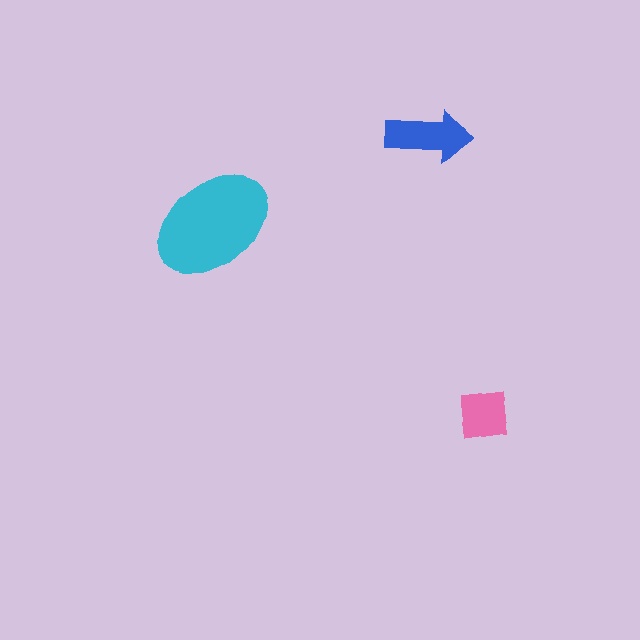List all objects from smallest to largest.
The pink square, the blue arrow, the cyan ellipse.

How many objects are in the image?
There are 3 objects in the image.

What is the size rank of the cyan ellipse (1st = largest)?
1st.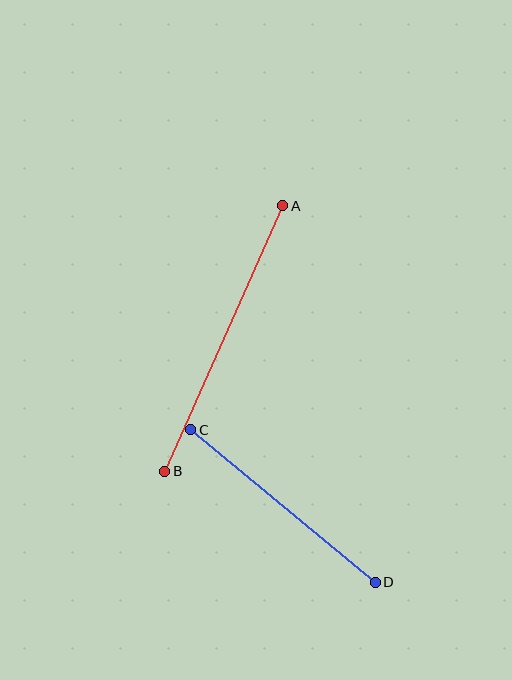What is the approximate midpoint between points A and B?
The midpoint is at approximately (224, 338) pixels.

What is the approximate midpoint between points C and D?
The midpoint is at approximately (283, 506) pixels.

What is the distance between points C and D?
The distance is approximately 239 pixels.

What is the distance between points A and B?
The distance is approximately 290 pixels.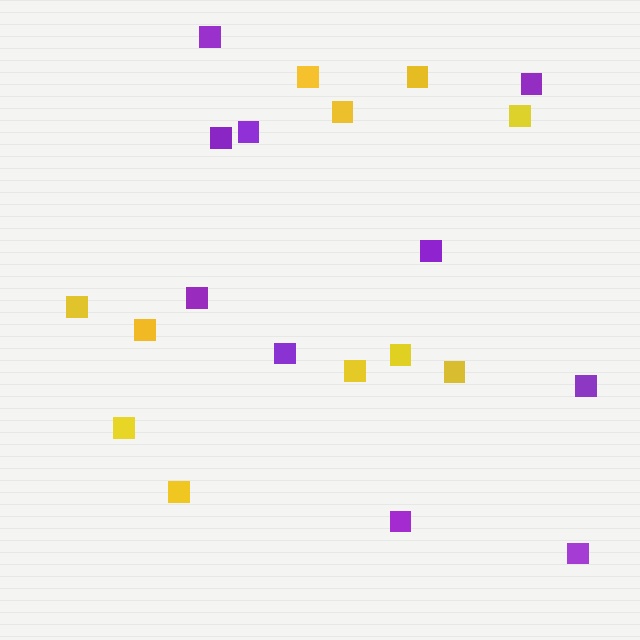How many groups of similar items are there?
There are 2 groups: one group of purple squares (10) and one group of yellow squares (11).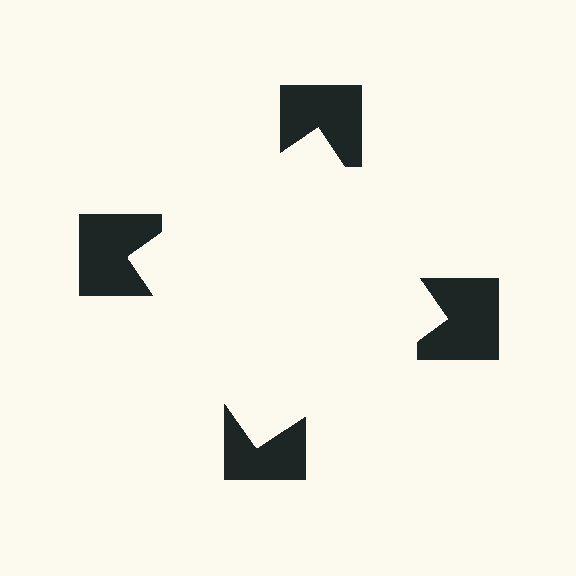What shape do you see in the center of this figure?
An illusory square — its edges are inferred from the aligned wedge cuts in the notched squares, not physically drawn.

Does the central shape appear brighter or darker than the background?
It typically appears slightly brighter than the background, even though no actual brightness change is drawn.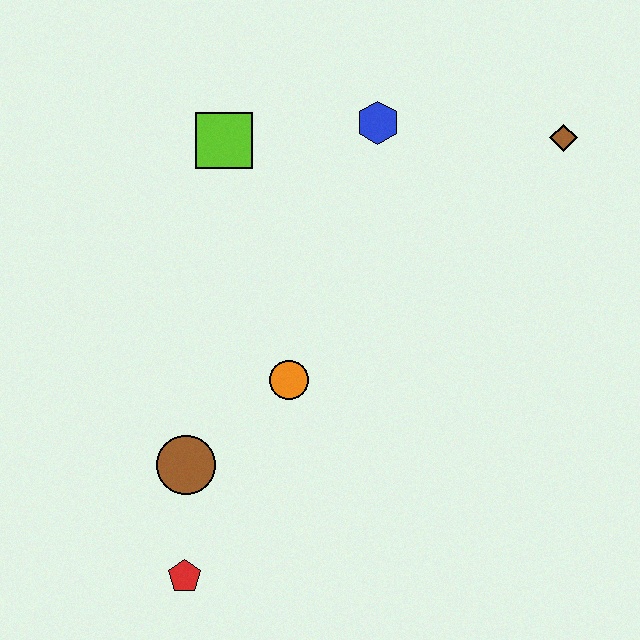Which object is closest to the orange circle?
The brown circle is closest to the orange circle.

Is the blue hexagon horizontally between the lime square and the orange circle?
No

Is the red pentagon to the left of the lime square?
Yes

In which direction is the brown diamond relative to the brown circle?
The brown diamond is to the right of the brown circle.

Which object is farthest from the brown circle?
The brown diamond is farthest from the brown circle.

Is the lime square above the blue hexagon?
No